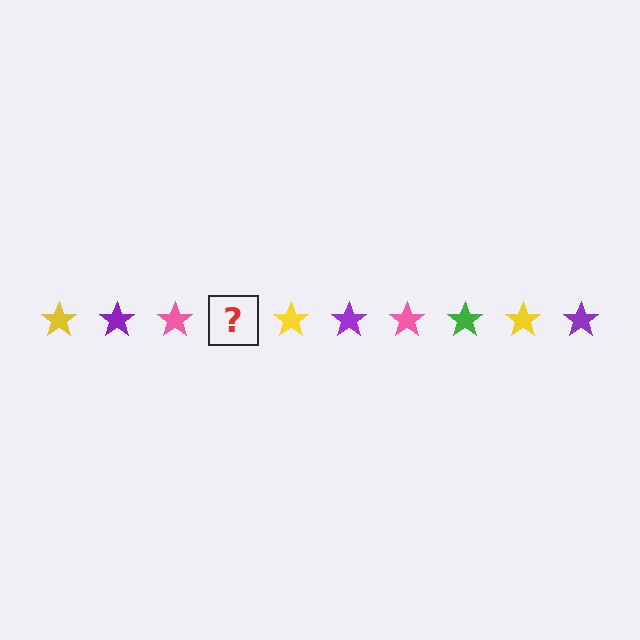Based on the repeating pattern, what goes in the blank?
The blank should be a green star.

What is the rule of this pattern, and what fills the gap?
The rule is that the pattern cycles through yellow, purple, pink, green stars. The gap should be filled with a green star.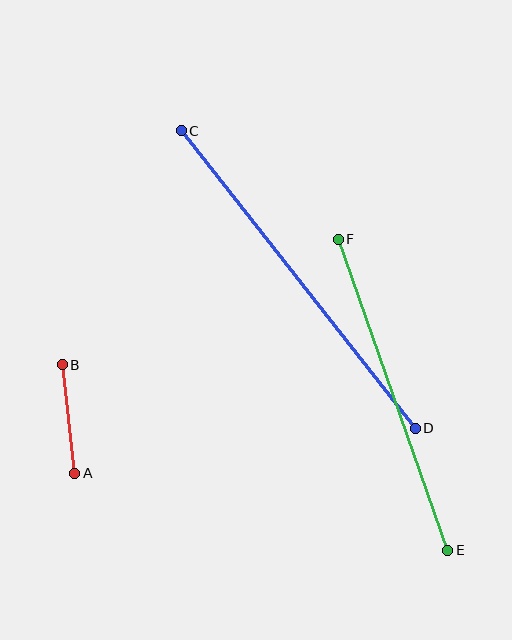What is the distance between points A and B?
The distance is approximately 109 pixels.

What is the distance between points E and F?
The distance is approximately 330 pixels.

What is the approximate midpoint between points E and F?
The midpoint is at approximately (393, 395) pixels.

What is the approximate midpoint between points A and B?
The midpoint is at approximately (69, 419) pixels.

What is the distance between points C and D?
The distance is approximately 379 pixels.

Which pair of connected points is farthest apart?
Points C and D are farthest apart.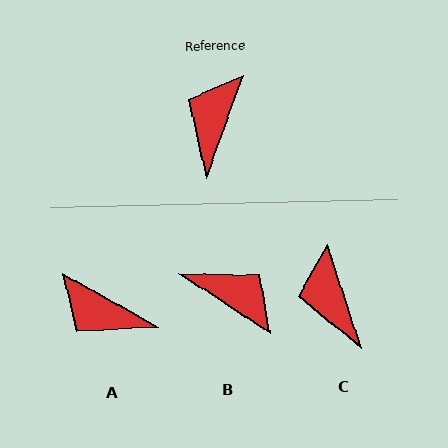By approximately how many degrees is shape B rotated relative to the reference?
Approximately 104 degrees clockwise.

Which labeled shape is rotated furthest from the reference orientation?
B, about 104 degrees away.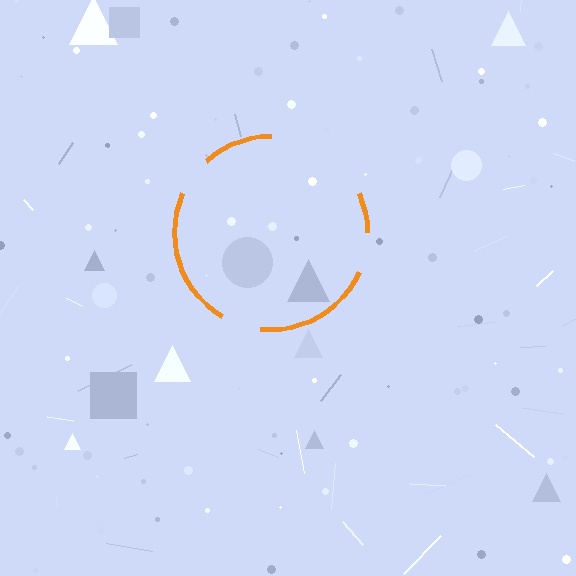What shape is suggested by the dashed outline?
The dashed outline suggests a circle.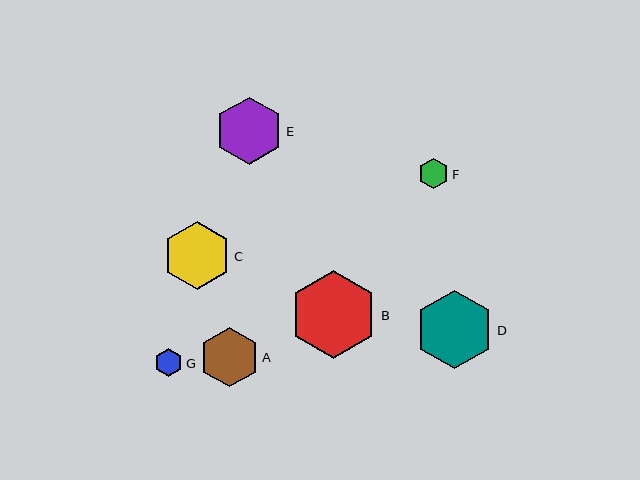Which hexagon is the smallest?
Hexagon G is the smallest with a size of approximately 29 pixels.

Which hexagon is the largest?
Hexagon B is the largest with a size of approximately 87 pixels.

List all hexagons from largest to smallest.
From largest to smallest: B, D, C, E, A, F, G.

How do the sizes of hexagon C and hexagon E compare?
Hexagon C and hexagon E are approximately the same size.